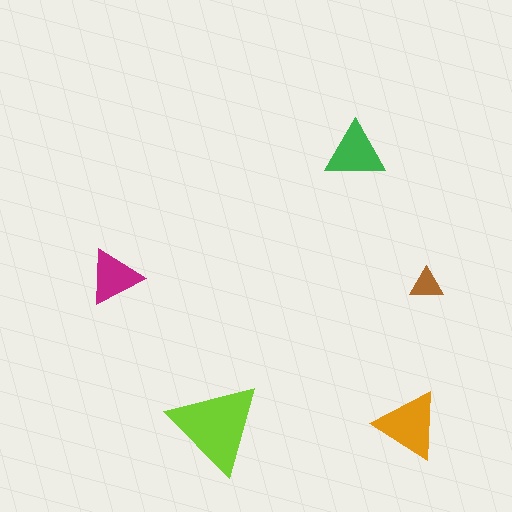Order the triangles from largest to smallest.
the lime one, the orange one, the green one, the magenta one, the brown one.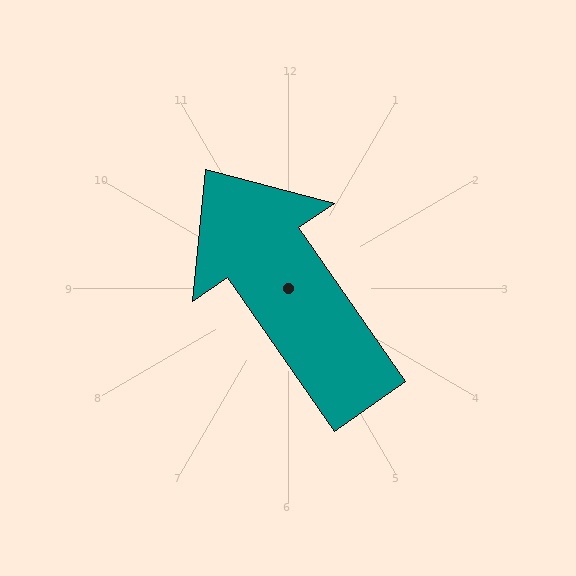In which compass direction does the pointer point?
Northwest.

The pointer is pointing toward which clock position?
Roughly 11 o'clock.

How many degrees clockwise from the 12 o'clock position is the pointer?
Approximately 325 degrees.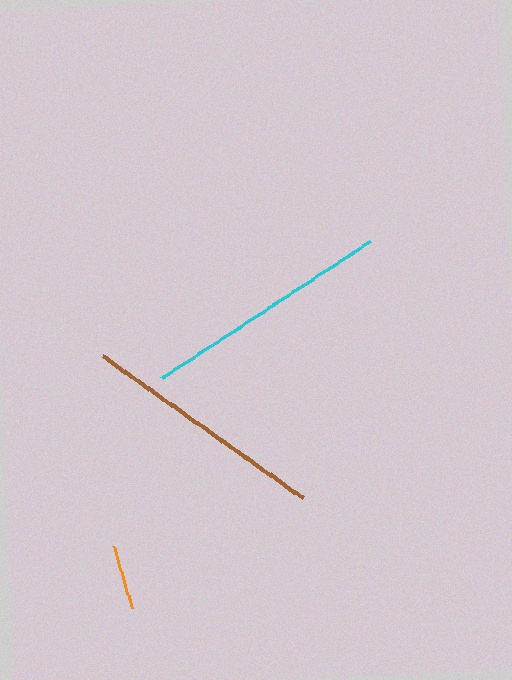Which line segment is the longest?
The cyan line is the longest at approximately 249 pixels.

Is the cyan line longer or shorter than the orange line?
The cyan line is longer than the orange line.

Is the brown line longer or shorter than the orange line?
The brown line is longer than the orange line.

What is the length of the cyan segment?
The cyan segment is approximately 249 pixels long.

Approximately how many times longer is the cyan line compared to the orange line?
The cyan line is approximately 3.8 times the length of the orange line.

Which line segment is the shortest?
The orange line is the shortest at approximately 65 pixels.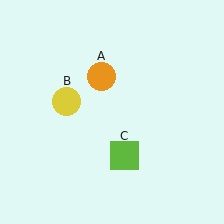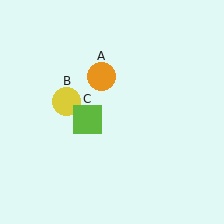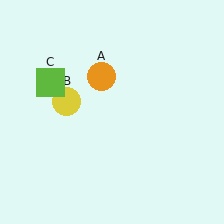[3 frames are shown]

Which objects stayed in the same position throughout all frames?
Orange circle (object A) and yellow circle (object B) remained stationary.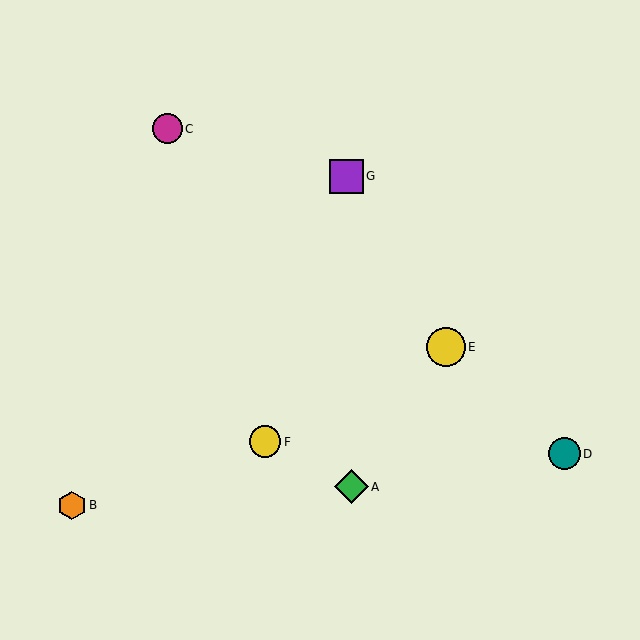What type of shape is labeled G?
Shape G is a purple square.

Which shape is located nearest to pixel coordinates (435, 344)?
The yellow circle (labeled E) at (446, 347) is nearest to that location.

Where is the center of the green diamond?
The center of the green diamond is at (351, 487).